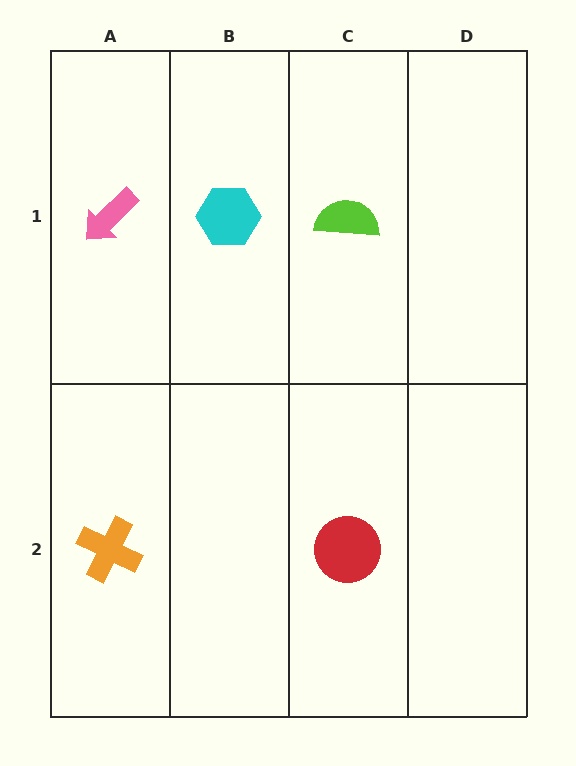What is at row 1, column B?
A cyan hexagon.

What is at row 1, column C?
A lime semicircle.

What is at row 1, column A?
A pink arrow.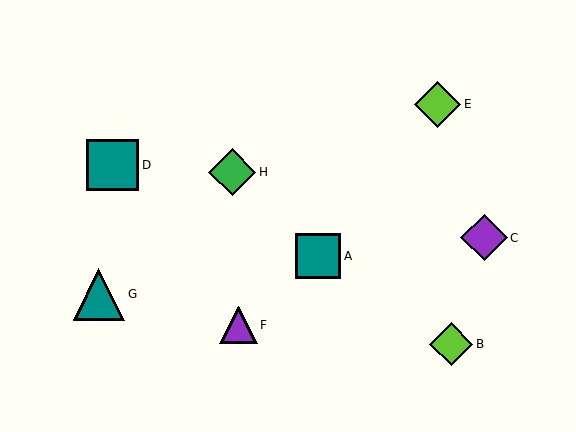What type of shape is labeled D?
Shape D is a teal square.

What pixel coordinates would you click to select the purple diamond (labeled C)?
Click at (484, 238) to select the purple diamond C.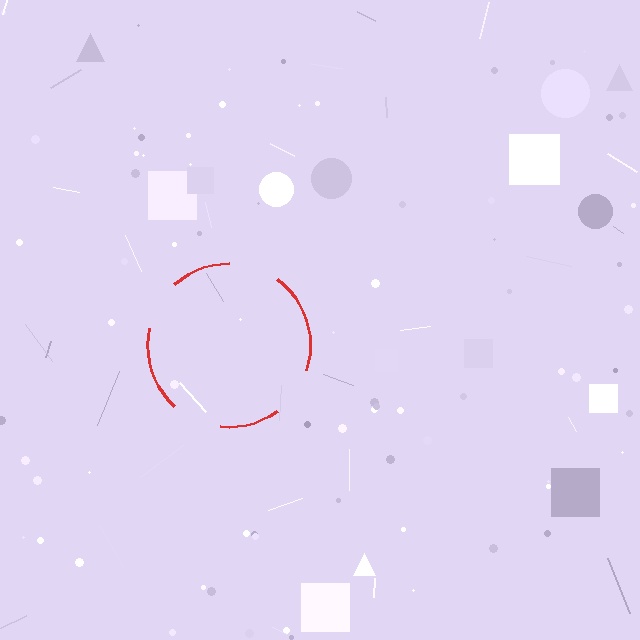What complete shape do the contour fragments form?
The contour fragments form a circle.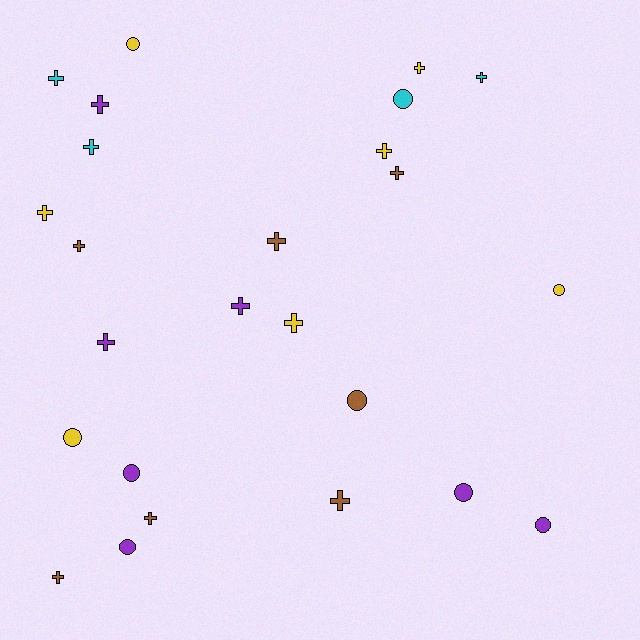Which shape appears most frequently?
Cross, with 16 objects.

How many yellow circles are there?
There are 3 yellow circles.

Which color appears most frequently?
Brown, with 7 objects.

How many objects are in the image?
There are 25 objects.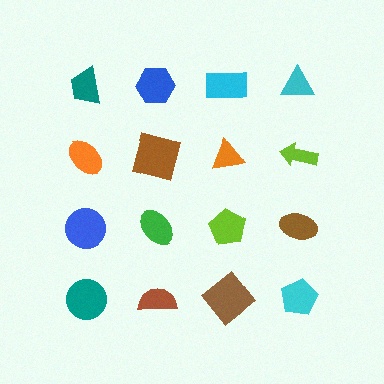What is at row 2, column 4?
A lime arrow.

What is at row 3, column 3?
A lime pentagon.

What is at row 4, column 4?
A cyan pentagon.